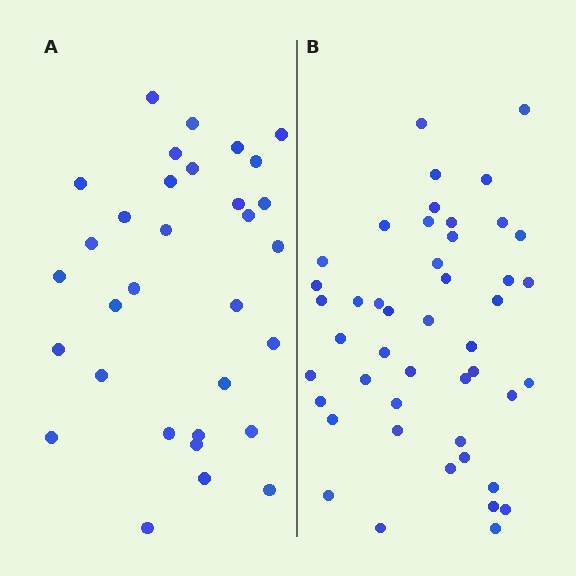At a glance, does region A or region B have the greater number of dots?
Region B (the right region) has more dots.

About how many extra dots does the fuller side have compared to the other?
Region B has approximately 15 more dots than region A.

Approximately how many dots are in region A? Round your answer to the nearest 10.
About 30 dots. (The exact count is 32, which rounds to 30.)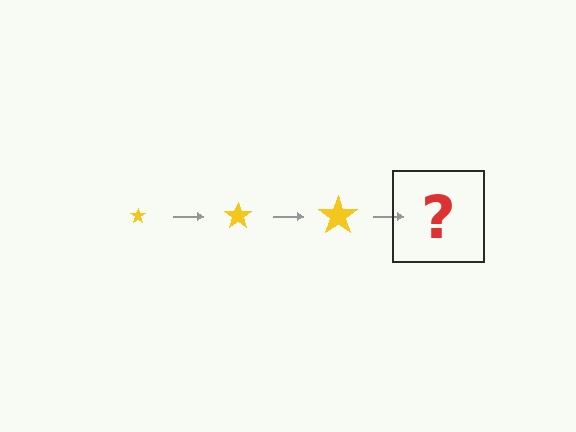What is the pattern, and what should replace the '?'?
The pattern is that the star gets progressively larger each step. The '?' should be a yellow star, larger than the previous one.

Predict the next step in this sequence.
The next step is a yellow star, larger than the previous one.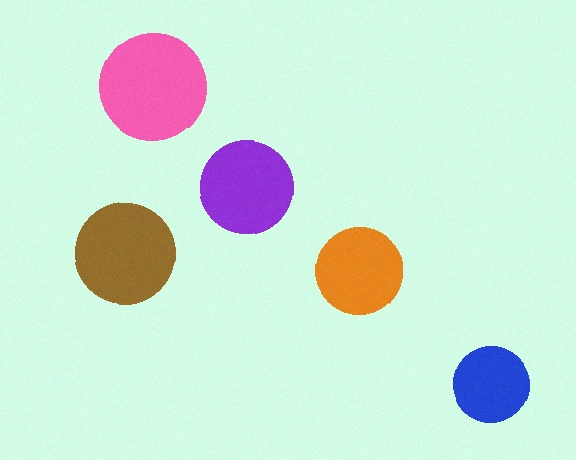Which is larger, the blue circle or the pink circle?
The pink one.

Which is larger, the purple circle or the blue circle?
The purple one.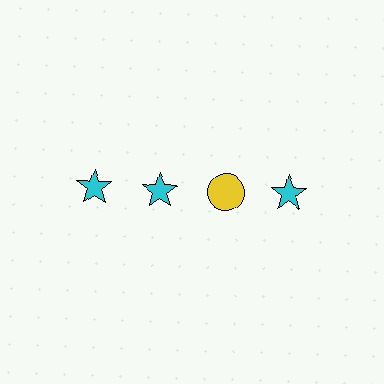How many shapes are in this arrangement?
There are 4 shapes arranged in a grid pattern.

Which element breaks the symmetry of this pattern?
The yellow circle in the top row, center column breaks the symmetry. All other shapes are cyan stars.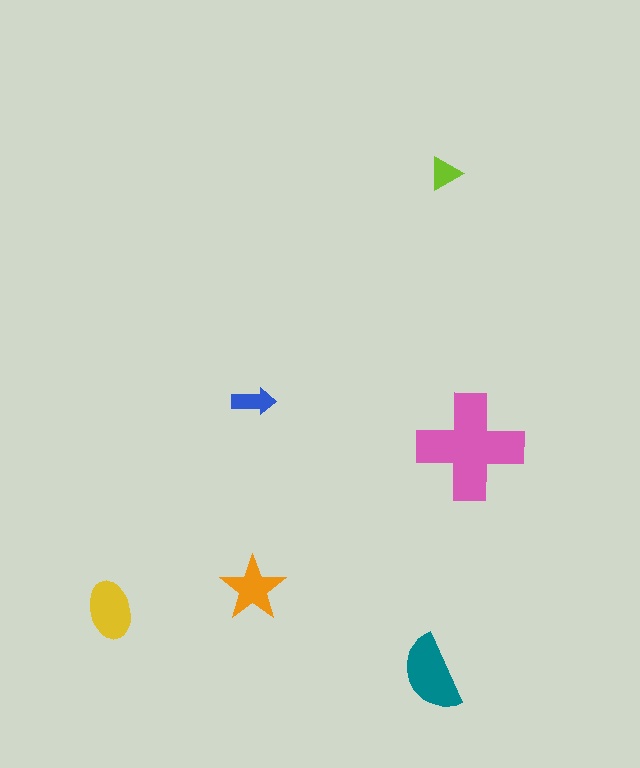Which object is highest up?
The lime triangle is topmost.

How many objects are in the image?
There are 6 objects in the image.